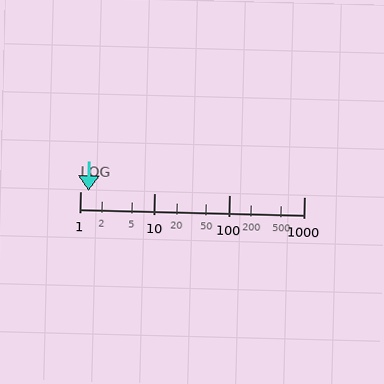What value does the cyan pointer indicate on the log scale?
The pointer indicates approximately 1.3.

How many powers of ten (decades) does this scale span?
The scale spans 3 decades, from 1 to 1000.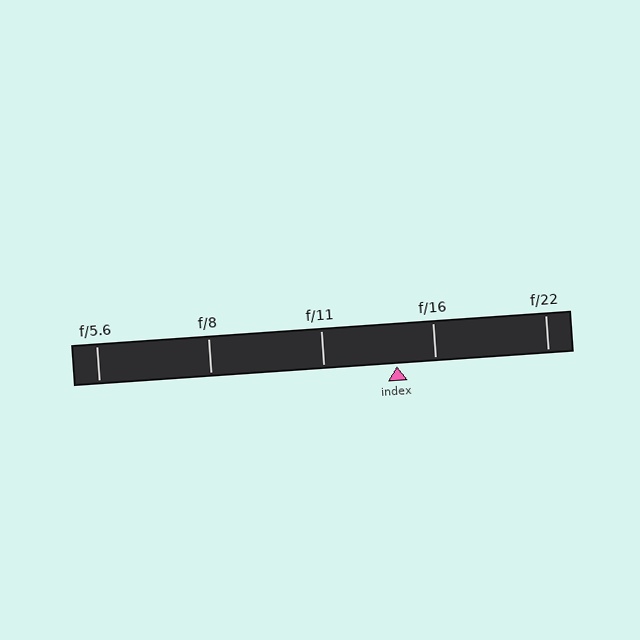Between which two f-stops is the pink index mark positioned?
The index mark is between f/11 and f/16.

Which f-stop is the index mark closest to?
The index mark is closest to f/16.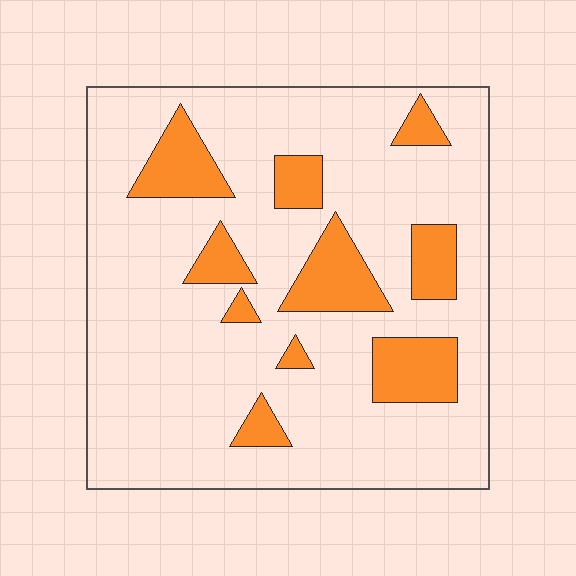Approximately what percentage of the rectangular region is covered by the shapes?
Approximately 20%.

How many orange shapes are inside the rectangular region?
10.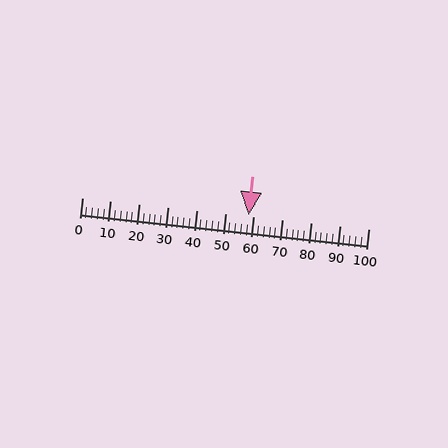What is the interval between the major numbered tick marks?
The major tick marks are spaced 10 units apart.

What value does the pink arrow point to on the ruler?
The pink arrow points to approximately 58.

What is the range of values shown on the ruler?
The ruler shows values from 0 to 100.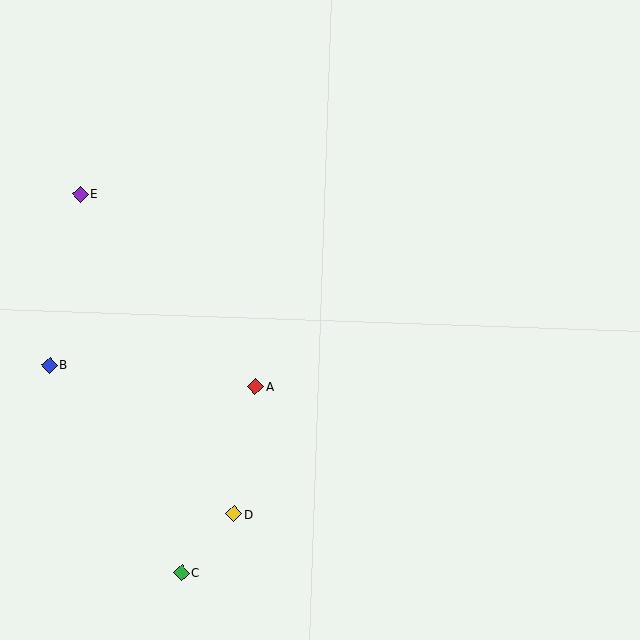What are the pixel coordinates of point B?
Point B is at (50, 365).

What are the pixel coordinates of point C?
Point C is at (181, 572).